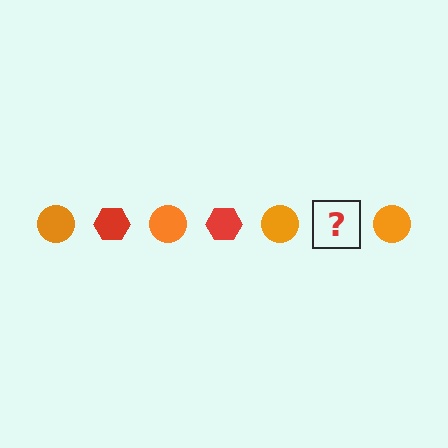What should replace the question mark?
The question mark should be replaced with a red hexagon.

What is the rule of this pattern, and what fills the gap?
The rule is that the pattern alternates between orange circle and red hexagon. The gap should be filled with a red hexagon.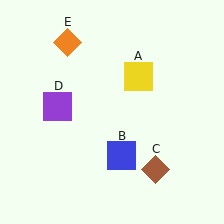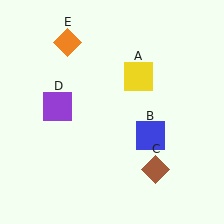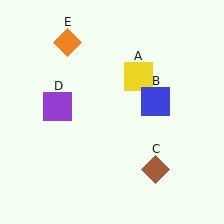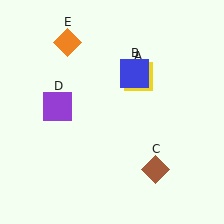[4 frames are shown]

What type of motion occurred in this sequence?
The blue square (object B) rotated counterclockwise around the center of the scene.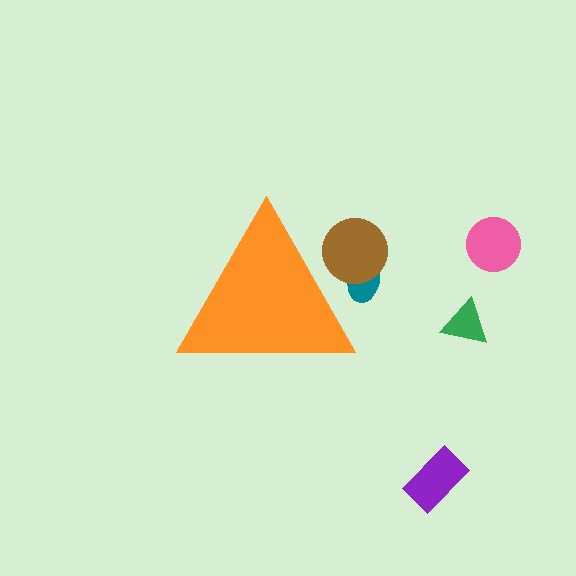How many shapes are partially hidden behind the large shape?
2 shapes are partially hidden.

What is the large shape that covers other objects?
An orange triangle.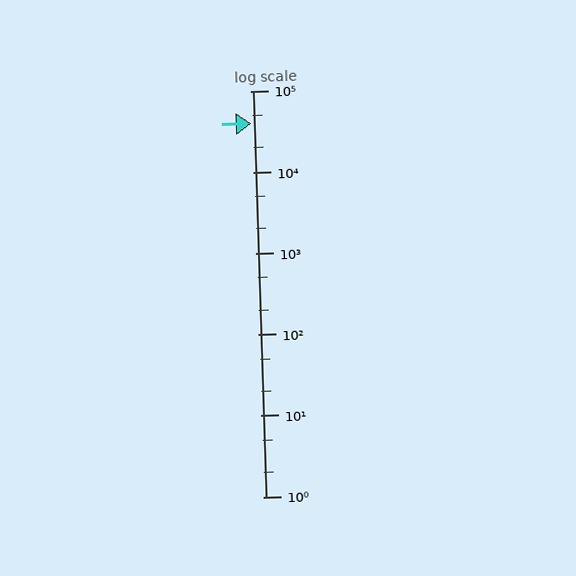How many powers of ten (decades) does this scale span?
The scale spans 5 decades, from 1 to 100000.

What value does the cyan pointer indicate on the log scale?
The pointer indicates approximately 40000.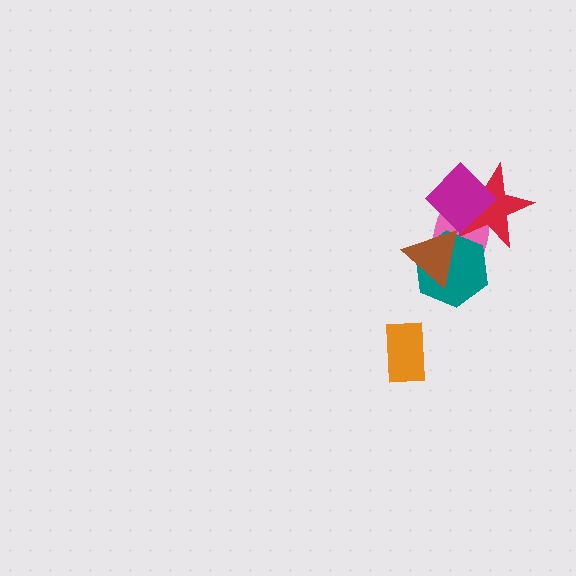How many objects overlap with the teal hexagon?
3 objects overlap with the teal hexagon.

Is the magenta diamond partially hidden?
No, no other shape covers it.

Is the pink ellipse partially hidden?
Yes, it is partially covered by another shape.